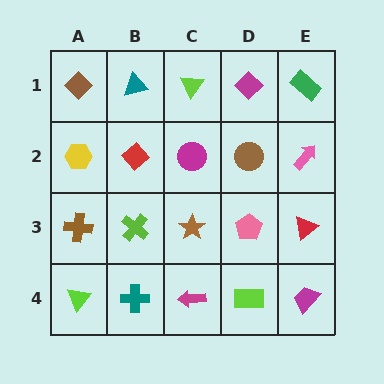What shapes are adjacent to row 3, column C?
A magenta circle (row 2, column C), a magenta arrow (row 4, column C), a lime cross (row 3, column B), a pink pentagon (row 3, column D).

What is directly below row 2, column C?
A brown star.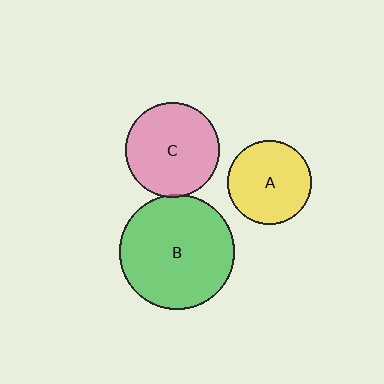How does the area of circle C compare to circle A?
Approximately 1.3 times.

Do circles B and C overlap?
Yes.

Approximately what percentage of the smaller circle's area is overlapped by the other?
Approximately 5%.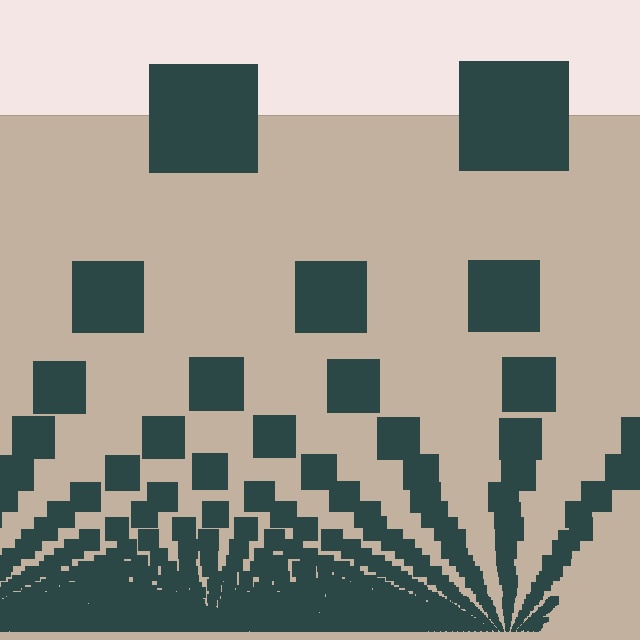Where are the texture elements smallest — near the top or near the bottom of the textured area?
Near the bottom.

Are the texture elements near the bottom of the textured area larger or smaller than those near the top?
Smaller. The gradient is inverted — elements near the bottom are smaller and denser.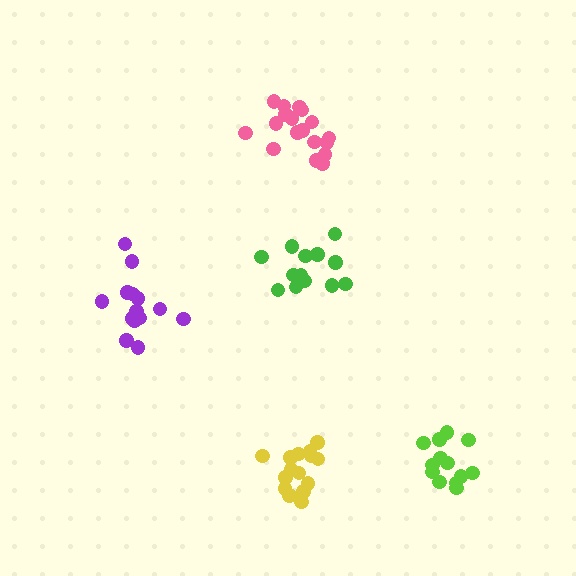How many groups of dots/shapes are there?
There are 5 groups.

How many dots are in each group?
Group 1: 18 dots, Group 2: 13 dots, Group 3: 13 dots, Group 4: 14 dots, Group 5: 15 dots (73 total).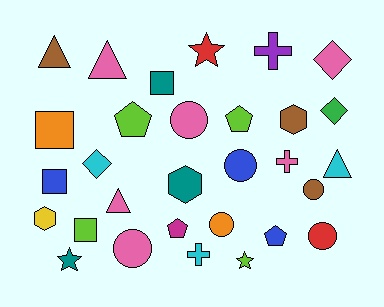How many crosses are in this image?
There are 3 crosses.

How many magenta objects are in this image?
There is 1 magenta object.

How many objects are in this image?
There are 30 objects.